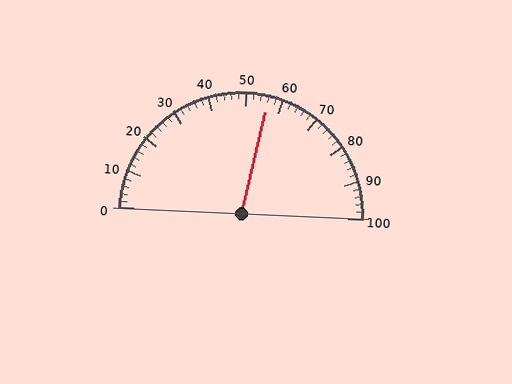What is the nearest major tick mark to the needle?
The nearest major tick mark is 60.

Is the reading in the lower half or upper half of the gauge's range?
The reading is in the upper half of the range (0 to 100).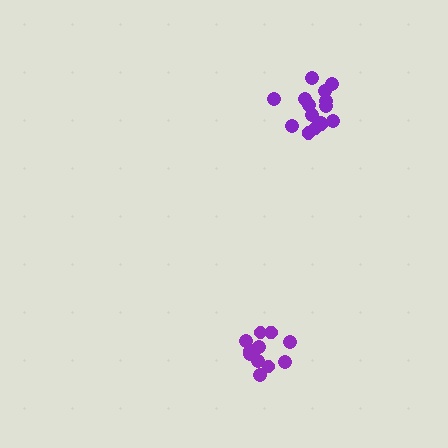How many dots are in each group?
Group 1: 15 dots, Group 2: 12 dots (27 total).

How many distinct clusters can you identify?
There are 2 distinct clusters.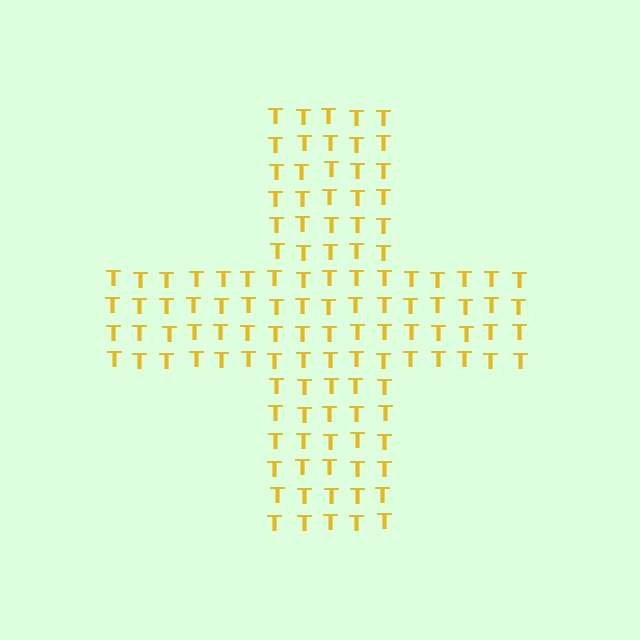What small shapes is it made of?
It is made of small letter T's.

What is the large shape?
The large shape is a cross.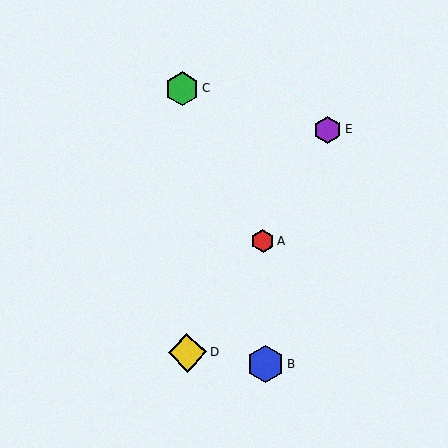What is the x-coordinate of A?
Object A is at x≈263.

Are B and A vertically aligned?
Yes, both are at x≈265.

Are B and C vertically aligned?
No, B is at x≈265 and C is at x≈182.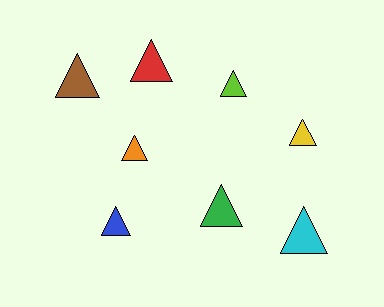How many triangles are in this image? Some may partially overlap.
There are 8 triangles.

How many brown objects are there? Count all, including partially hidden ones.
There is 1 brown object.